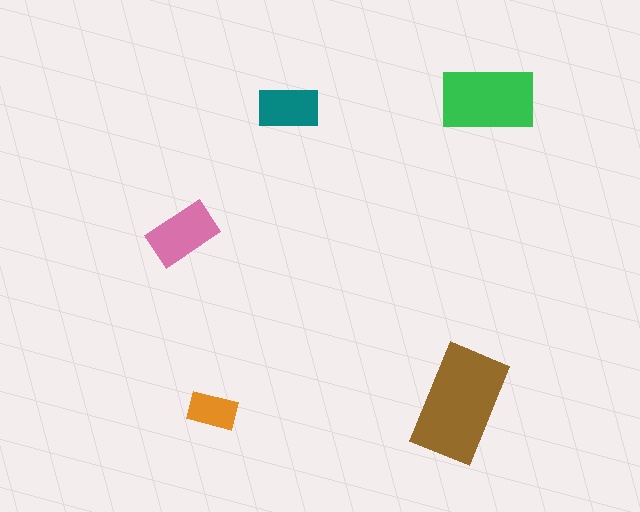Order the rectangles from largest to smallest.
the brown one, the green one, the pink one, the teal one, the orange one.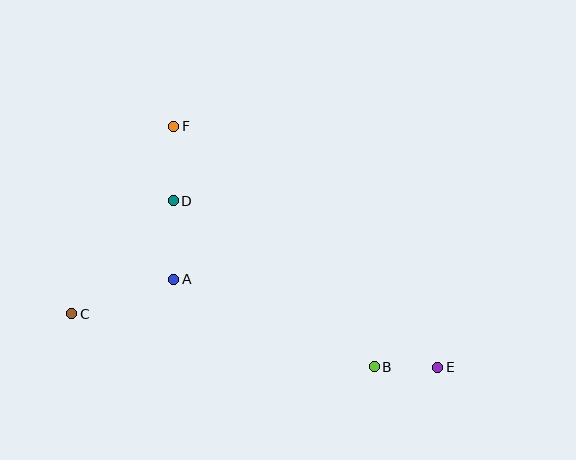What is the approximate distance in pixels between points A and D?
The distance between A and D is approximately 78 pixels.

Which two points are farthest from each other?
Points C and E are farthest from each other.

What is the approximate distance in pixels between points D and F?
The distance between D and F is approximately 75 pixels.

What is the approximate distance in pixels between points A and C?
The distance between A and C is approximately 108 pixels.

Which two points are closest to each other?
Points B and E are closest to each other.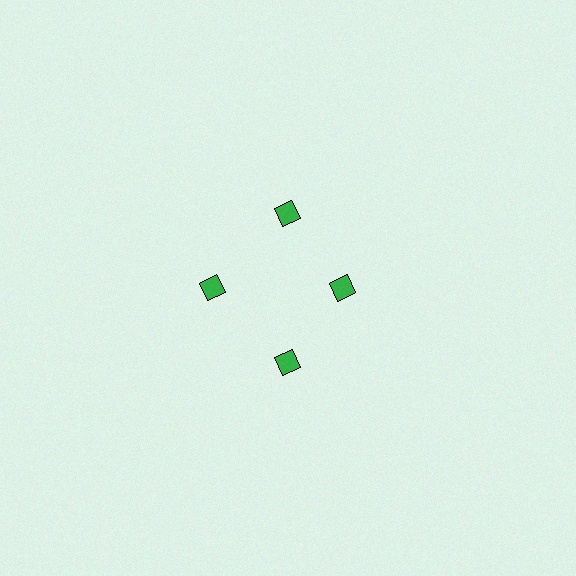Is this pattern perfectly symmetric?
No. The 4 green diamonds are arranged in a ring, but one element near the 3 o'clock position is pulled inward toward the center, breaking the 4-fold rotational symmetry.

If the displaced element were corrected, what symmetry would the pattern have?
It would have 4-fold rotational symmetry — the pattern would map onto itself every 90 degrees.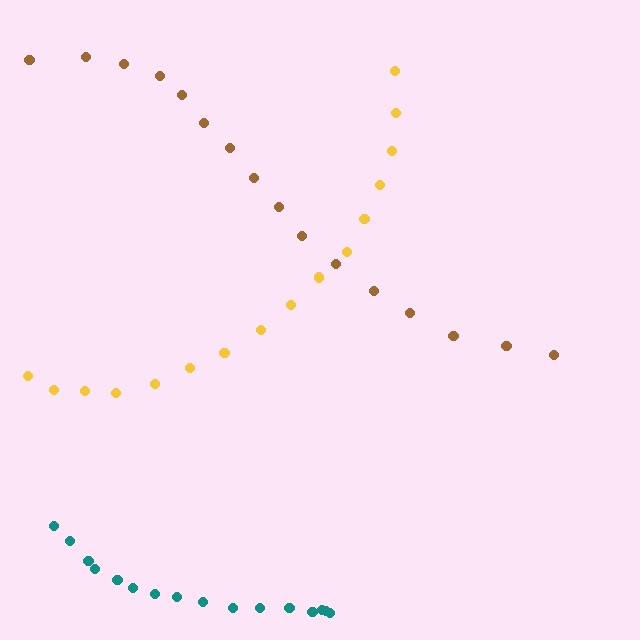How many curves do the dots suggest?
There are 3 distinct paths.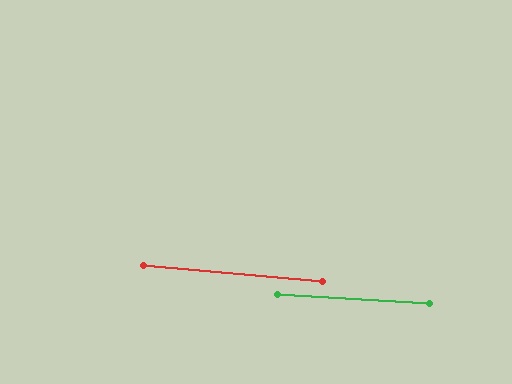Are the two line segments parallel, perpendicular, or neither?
Parallel — their directions differ by only 1.8°.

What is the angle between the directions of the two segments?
Approximately 2 degrees.